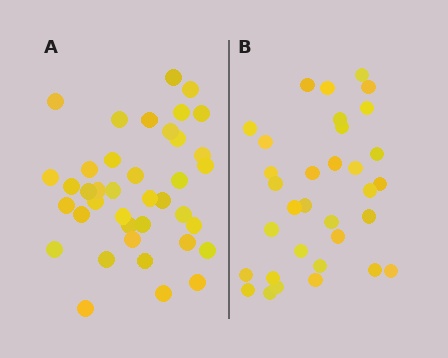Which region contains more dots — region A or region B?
Region A (the left region) has more dots.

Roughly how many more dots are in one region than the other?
Region A has about 6 more dots than region B.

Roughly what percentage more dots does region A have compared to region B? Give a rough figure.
About 20% more.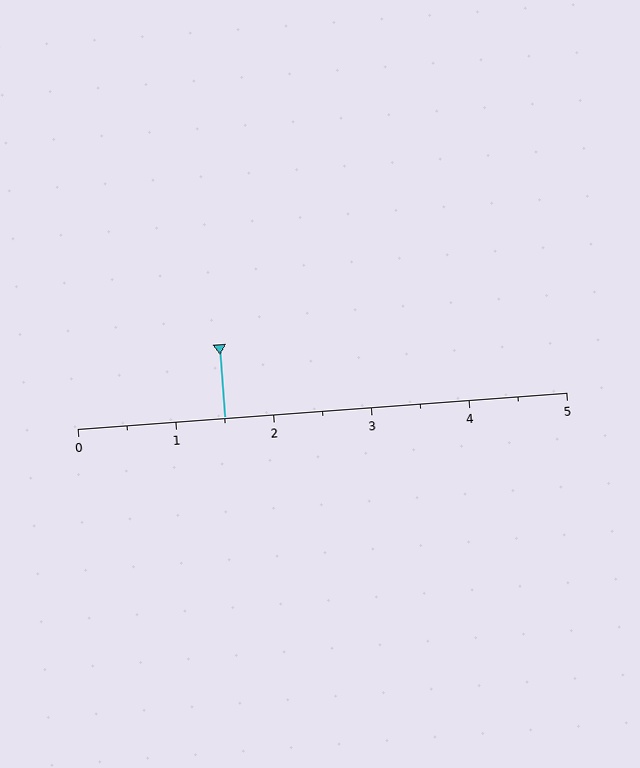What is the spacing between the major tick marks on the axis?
The major ticks are spaced 1 apart.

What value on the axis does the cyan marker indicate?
The marker indicates approximately 1.5.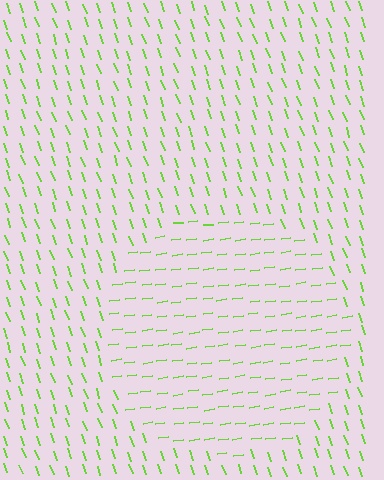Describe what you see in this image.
The image is filled with small lime line segments. A circle region in the image has lines oriented differently from the surrounding lines, creating a visible texture boundary.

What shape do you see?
I see a circle.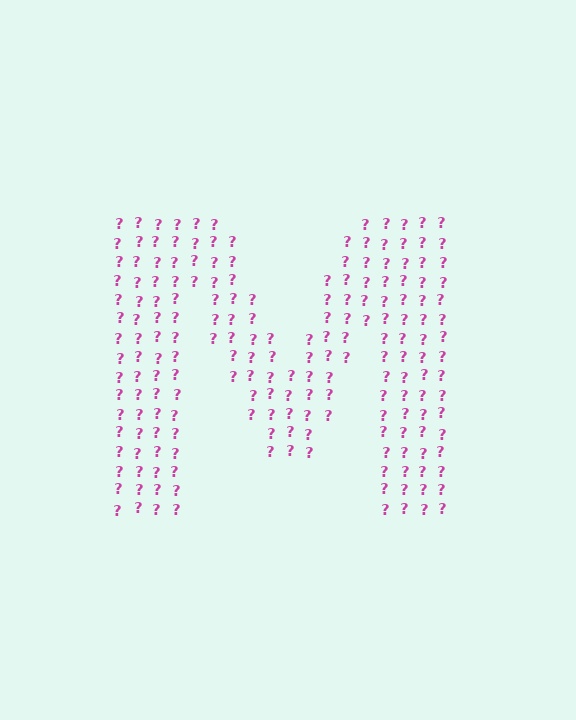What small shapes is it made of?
It is made of small question marks.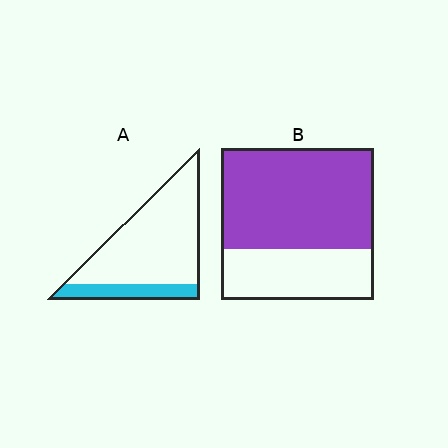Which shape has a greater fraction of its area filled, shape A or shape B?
Shape B.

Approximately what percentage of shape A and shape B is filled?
A is approximately 20% and B is approximately 65%.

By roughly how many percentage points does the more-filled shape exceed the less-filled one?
By roughly 45 percentage points (B over A).